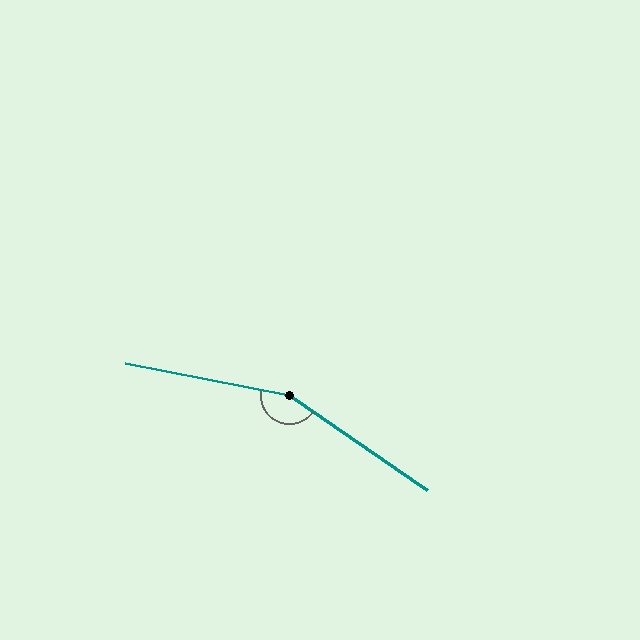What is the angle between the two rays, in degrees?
Approximately 157 degrees.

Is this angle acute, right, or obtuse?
It is obtuse.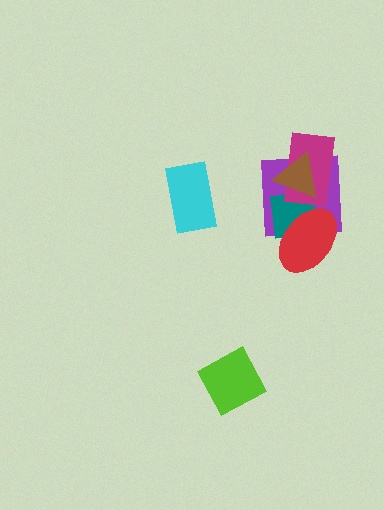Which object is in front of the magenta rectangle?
The brown triangle is in front of the magenta rectangle.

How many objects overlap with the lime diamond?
0 objects overlap with the lime diamond.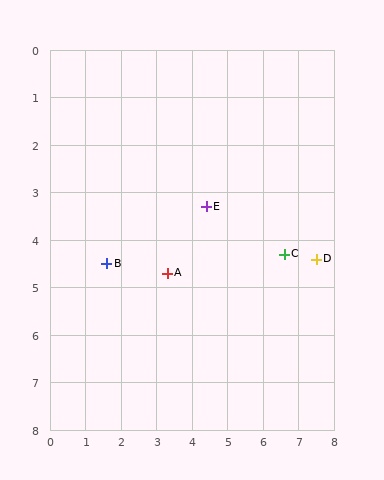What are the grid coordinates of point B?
Point B is at approximately (1.6, 4.5).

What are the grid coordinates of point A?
Point A is at approximately (3.3, 4.7).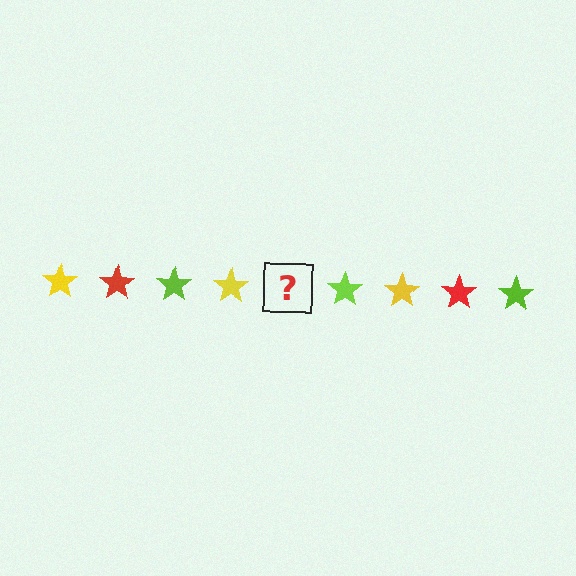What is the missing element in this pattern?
The missing element is a red star.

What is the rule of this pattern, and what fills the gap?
The rule is that the pattern cycles through yellow, red, lime stars. The gap should be filled with a red star.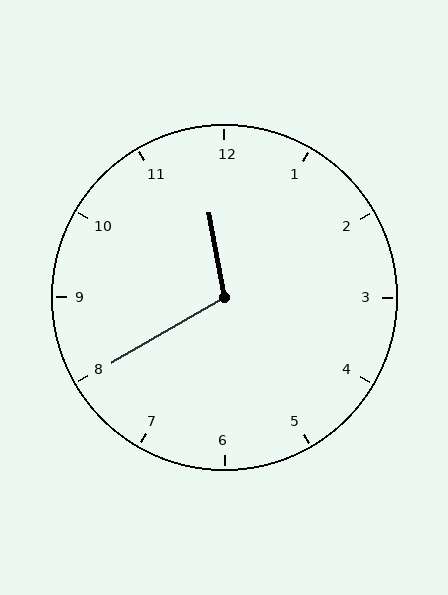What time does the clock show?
11:40.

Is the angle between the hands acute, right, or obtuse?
It is obtuse.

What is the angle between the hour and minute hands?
Approximately 110 degrees.